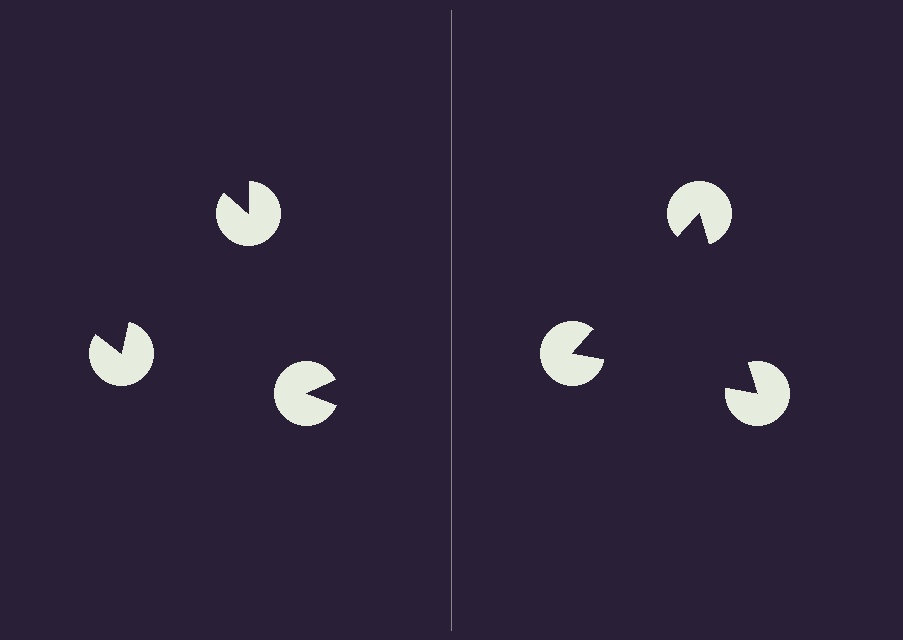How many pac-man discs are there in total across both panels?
6 — 3 on each side.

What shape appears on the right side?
An illusory triangle.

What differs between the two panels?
The pac-man discs are positioned identically on both sides; only the wedge orientations differ. On the right they align to a triangle; on the left they are misaligned.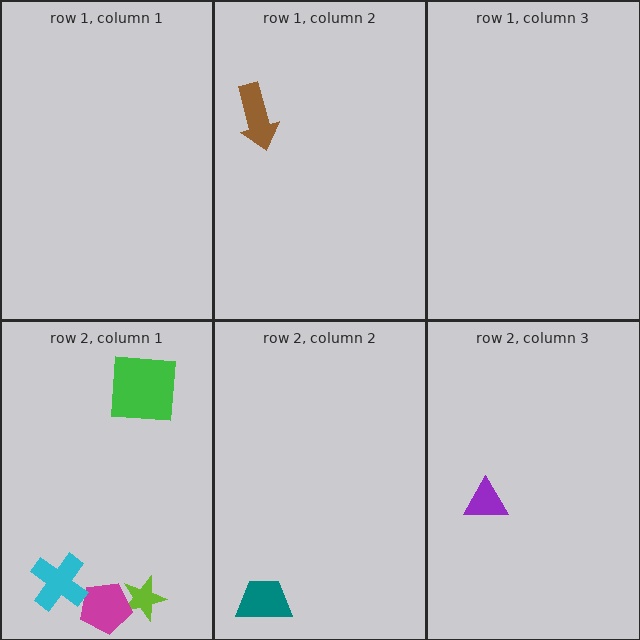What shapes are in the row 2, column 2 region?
The teal trapezoid.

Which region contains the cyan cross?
The row 2, column 1 region.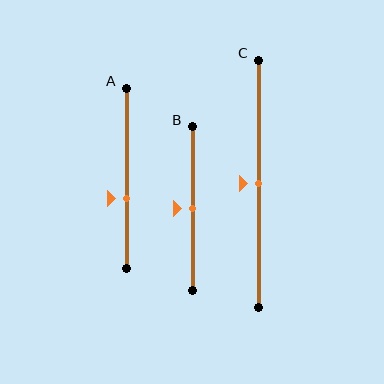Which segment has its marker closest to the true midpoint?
Segment B has its marker closest to the true midpoint.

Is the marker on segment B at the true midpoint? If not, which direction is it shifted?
Yes, the marker on segment B is at the true midpoint.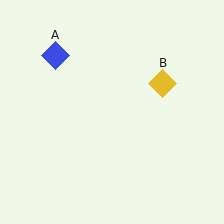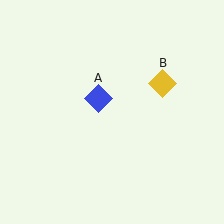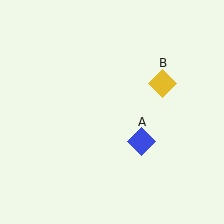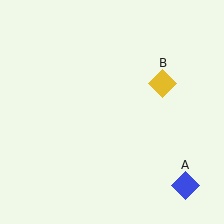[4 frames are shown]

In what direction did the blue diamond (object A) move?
The blue diamond (object A) moved down and to the right.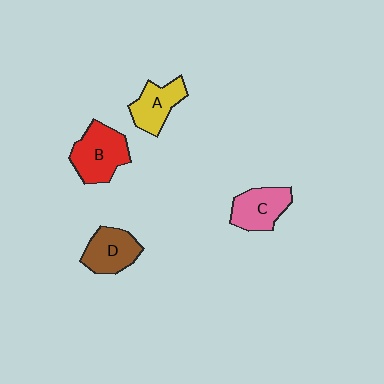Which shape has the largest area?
Shape B (red).